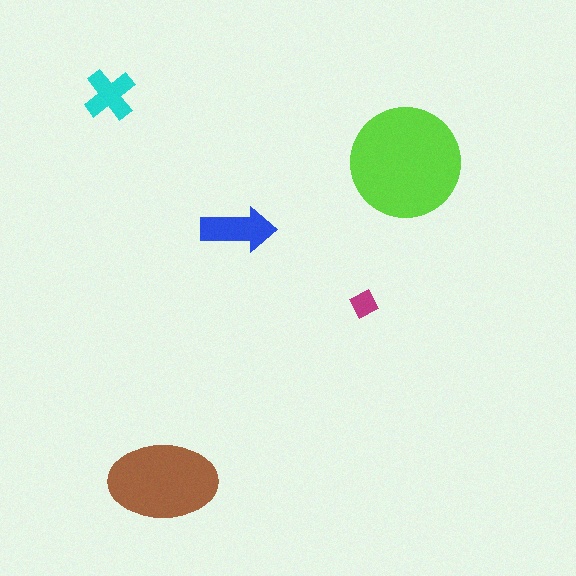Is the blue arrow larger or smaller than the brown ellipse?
Smaller.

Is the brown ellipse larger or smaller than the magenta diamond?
Larger.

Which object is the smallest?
The magenta diamond.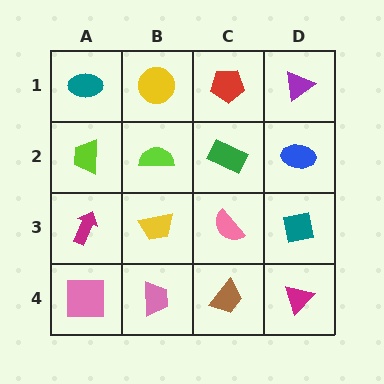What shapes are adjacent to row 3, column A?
A lime trapezoid (row 2, column A), a pink square (row 4, column A), a yellow trapezoid (row 3, column B).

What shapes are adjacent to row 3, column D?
A blue ellipse (row 2, column D), a magenta triangle (row 4, column D), a pink semicircle (row 3, column C).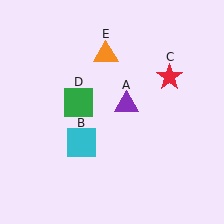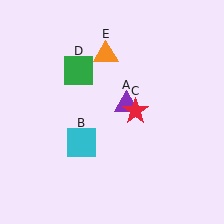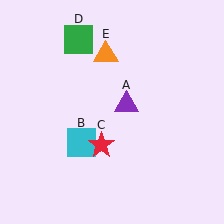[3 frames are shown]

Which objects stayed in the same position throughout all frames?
Purple triangle (object A) and cyan square (object B) and orange triangle (object E) remained stationary.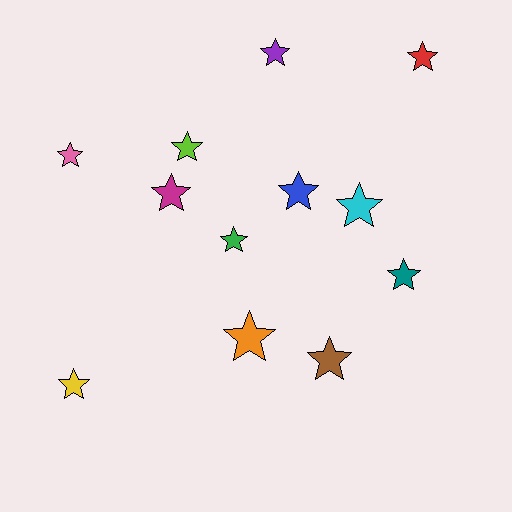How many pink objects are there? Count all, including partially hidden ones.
There is 1 pink object.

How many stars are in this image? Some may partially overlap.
There are 12 stars.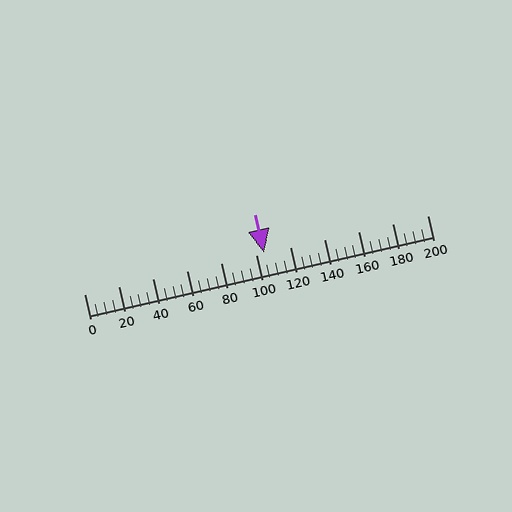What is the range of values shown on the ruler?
The ruler shows values from 0 to 200.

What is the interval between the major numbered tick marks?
The major tick marks are spaced 20 units apart.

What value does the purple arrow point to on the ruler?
The purple arrow points to approximately 105.